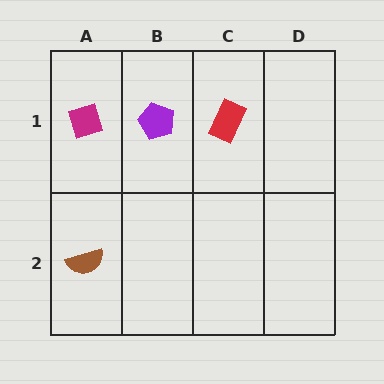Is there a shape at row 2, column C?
No, that cell is empty.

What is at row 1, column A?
A magenta diamond.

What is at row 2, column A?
A brown semicircle.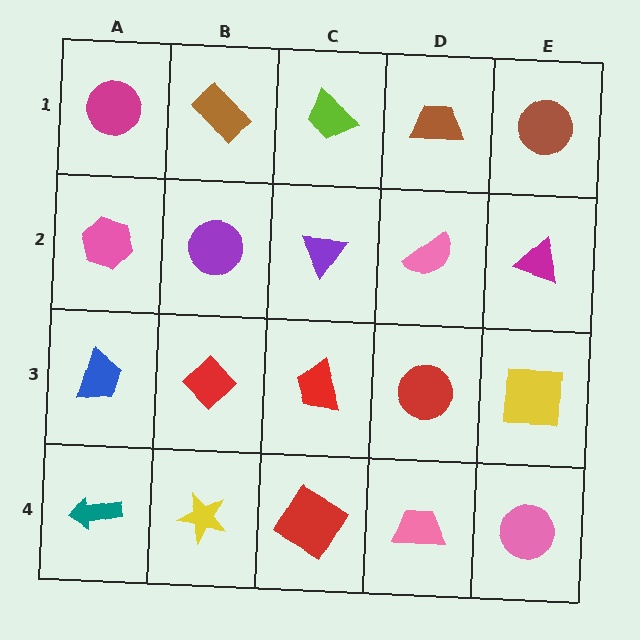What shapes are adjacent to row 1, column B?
A purple circle (row 2, column B), a magenta circle (row 1, column A), a lime trapezoid (row 1, column C).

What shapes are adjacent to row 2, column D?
A brown trapezoid (row 1, column D), a red circle (row 3, column D), a purple triangle (row 2, column C), a magenta triangle (row 2, column E).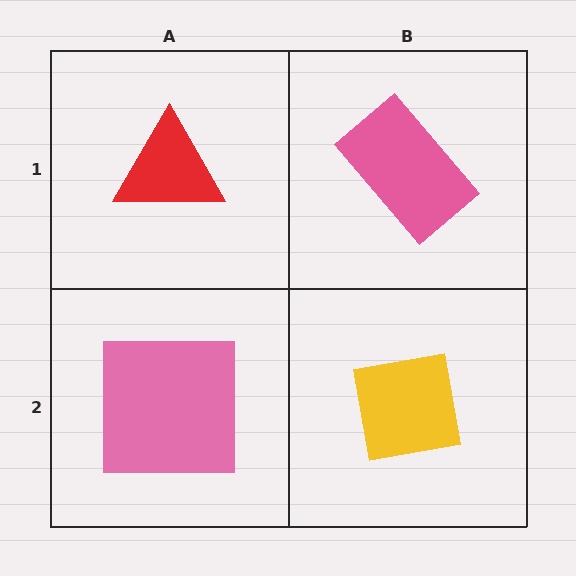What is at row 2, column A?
A pink square.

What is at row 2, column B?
A yellow square.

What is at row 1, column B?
A pink rectangle.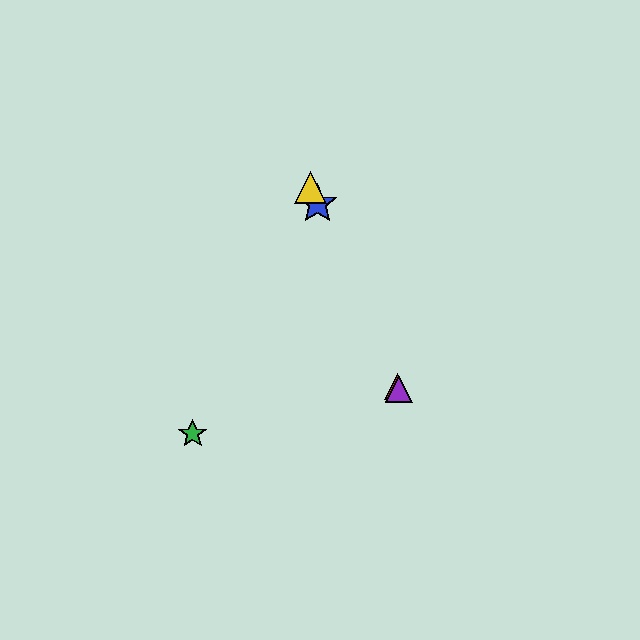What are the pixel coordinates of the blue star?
The blue star is at (317, 204).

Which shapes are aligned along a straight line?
The red triangle, the blue star, the yellow triangle, the purple triangle are aligned along a straight line.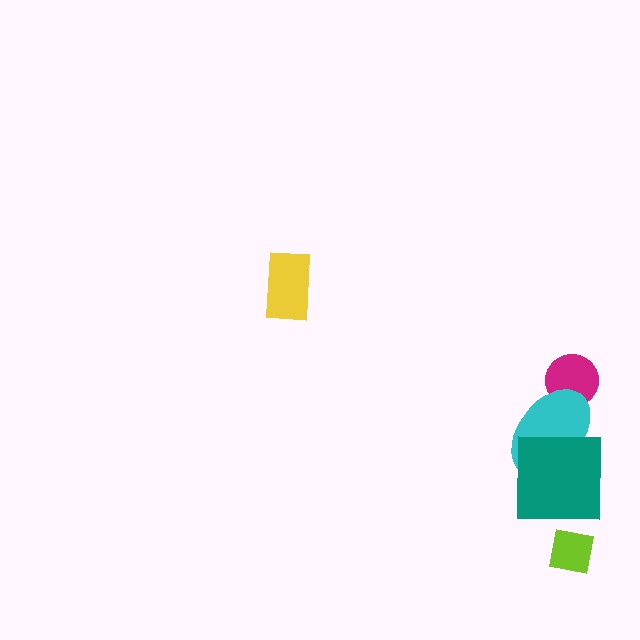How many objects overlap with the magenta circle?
1 object overlaps with the magenta circle.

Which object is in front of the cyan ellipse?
The teal square is in front of the cyan ellipse.